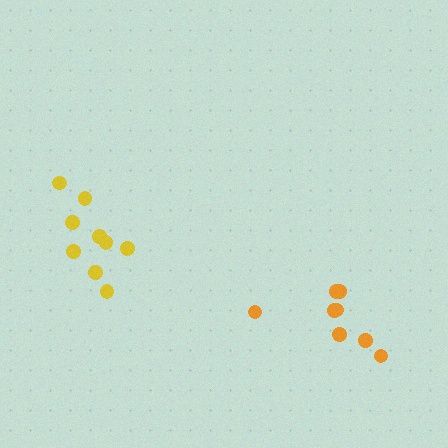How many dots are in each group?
Group 1: 9 dots, Group 2: 8 dots (17 total).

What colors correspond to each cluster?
The clusters are colored: yellow, orange.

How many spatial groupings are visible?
There are 2 spatial groupings.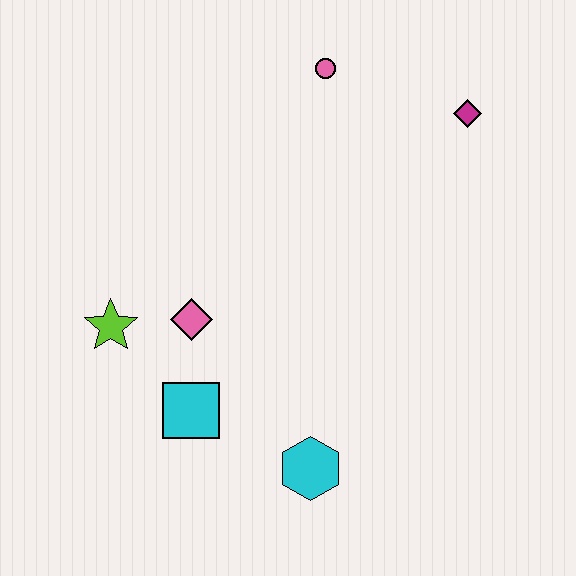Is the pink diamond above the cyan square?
Yes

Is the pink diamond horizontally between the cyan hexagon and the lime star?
Yes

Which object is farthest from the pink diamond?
The magenta diamond is farthest from the pink diamond.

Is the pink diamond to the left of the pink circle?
Yes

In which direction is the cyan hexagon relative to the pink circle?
The cyan hexagon is below the pink circle.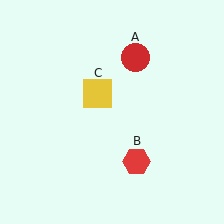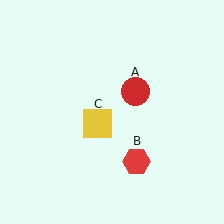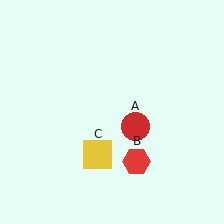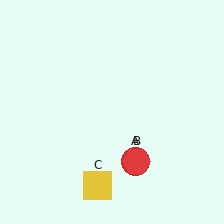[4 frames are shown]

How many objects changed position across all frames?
2 objects changed position: red circle (object A), yellow square (object C).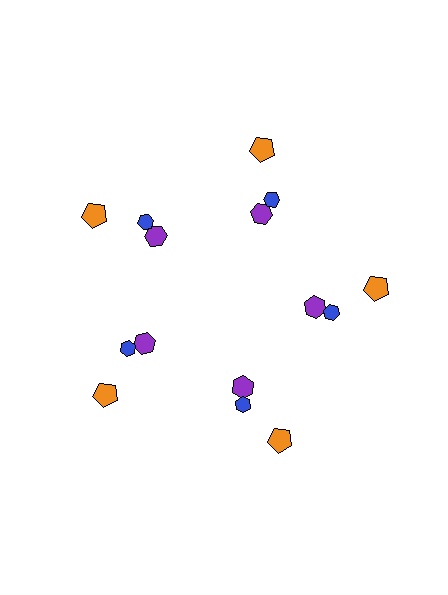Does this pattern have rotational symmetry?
Yes, this pattern has 5-fold rotational symmetry. It looks the same after rotating 72 degrees around the center.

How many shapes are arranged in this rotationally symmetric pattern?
There are 15 shapes, arranged in 5 groups of 3.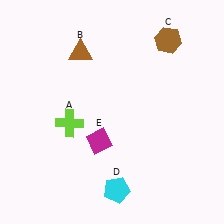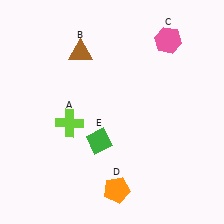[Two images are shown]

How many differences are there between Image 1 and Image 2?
There are 3 differences between the two images.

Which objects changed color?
C changed from brown to pink. D changed from cyan to orange. E changed from magenta to green.